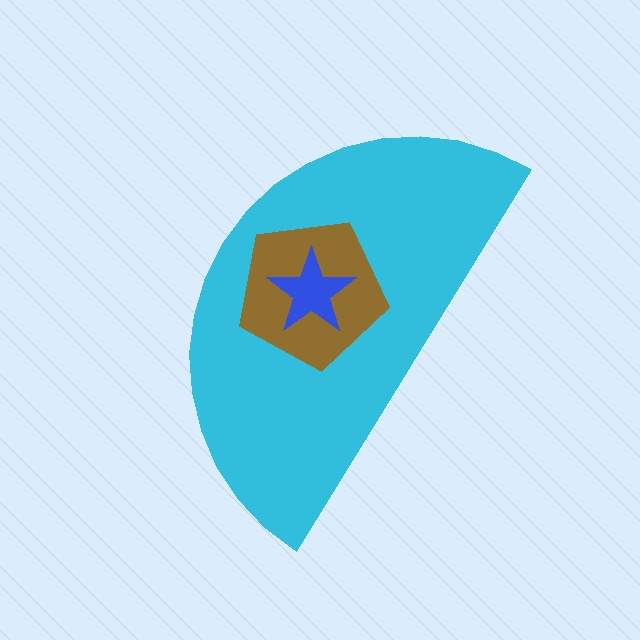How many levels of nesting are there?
3.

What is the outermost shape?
The cyan semicircle.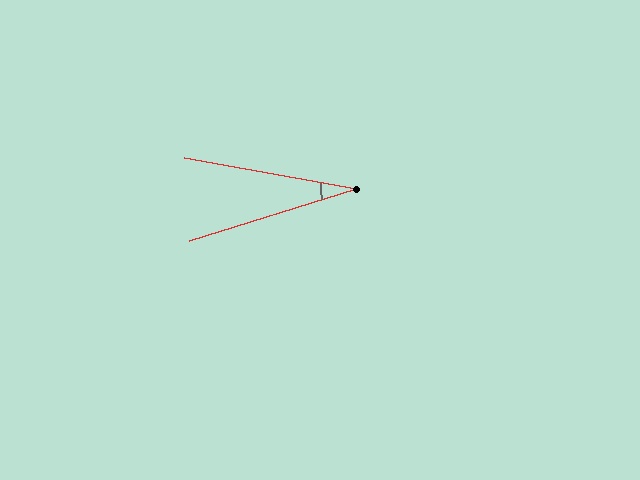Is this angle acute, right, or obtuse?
It is acute.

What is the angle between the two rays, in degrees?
Approximately 28 degrees.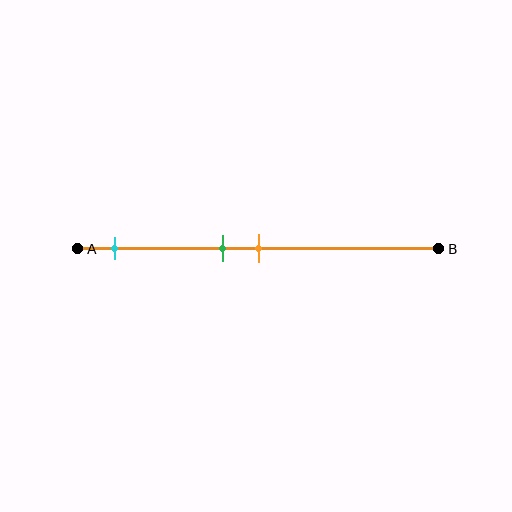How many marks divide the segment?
There are 3 marks dividing the segment.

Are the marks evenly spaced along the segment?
No, the marks are not evenly spaced.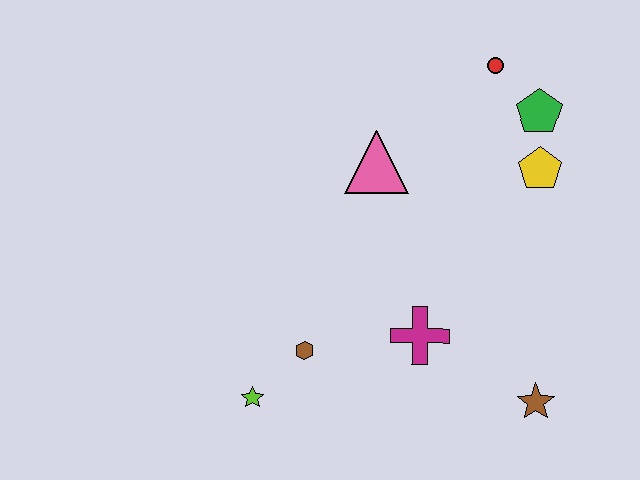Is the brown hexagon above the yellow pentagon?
No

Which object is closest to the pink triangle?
The red circle is closest to the pink triangle.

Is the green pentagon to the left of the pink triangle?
No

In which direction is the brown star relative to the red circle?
The brown star is below the red circle.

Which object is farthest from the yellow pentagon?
The lime star is farthest from the yellow pentagon.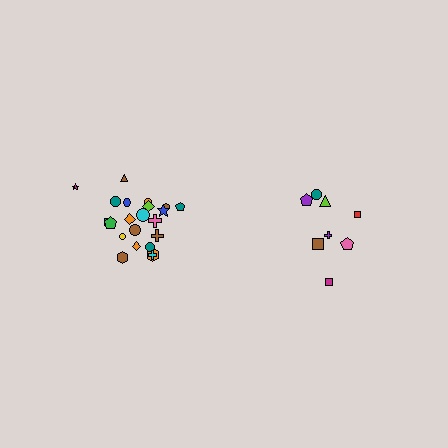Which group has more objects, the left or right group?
The left group.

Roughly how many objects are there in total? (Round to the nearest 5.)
Roughly 30 objects in total.